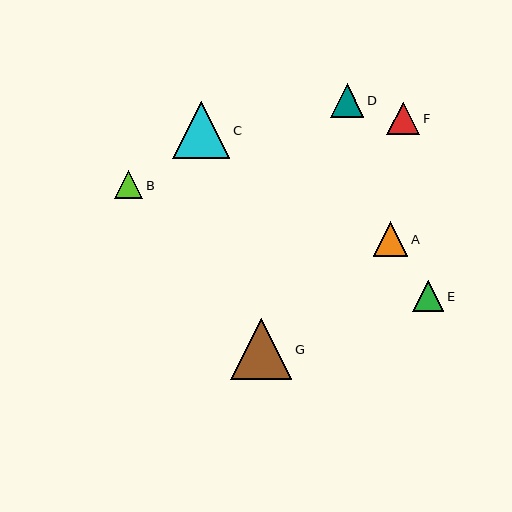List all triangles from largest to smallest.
From largest to smallest: G, C, A, D, F, E, B.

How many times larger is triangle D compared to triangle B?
Triangle D is approximately 1.2 times the size of triangle B.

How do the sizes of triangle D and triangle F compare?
Triangle D and triangle F are approximately the same size.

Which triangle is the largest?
Triangle G is the largest with a size of approximately 61 pixels.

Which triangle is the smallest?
Triangle B is the smallest with a size of approximately 28 pixels.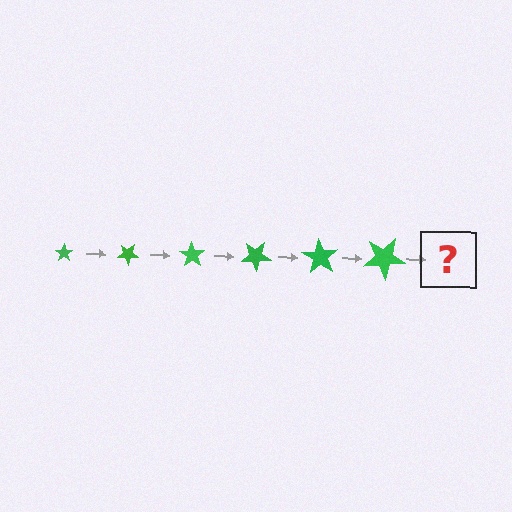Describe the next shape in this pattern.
It should be a star, larger than the previous one and rotated 210 degrees from the start.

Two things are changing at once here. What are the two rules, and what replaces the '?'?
The two rules are that the star grows larger each step and it rotates 35 degrees each step. The '?' should be a star, larger than the previous one and rotated 210 degrees from the start.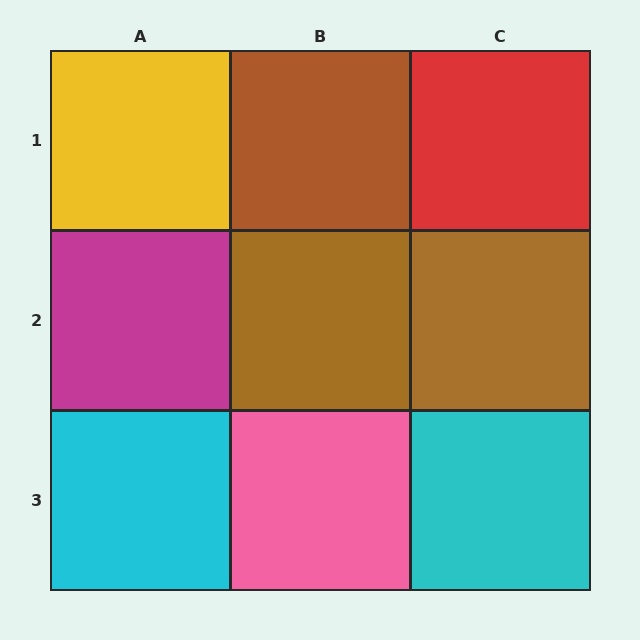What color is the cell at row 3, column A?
Cyan.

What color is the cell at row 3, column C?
Cyan.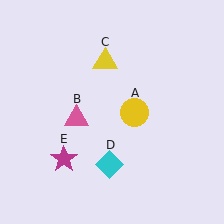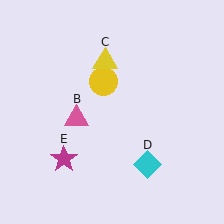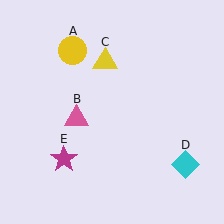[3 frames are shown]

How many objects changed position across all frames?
2 objects changed position: yellow circle (object A), cyan diamond (object D).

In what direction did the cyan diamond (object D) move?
The cyan diamond (object D) moved right.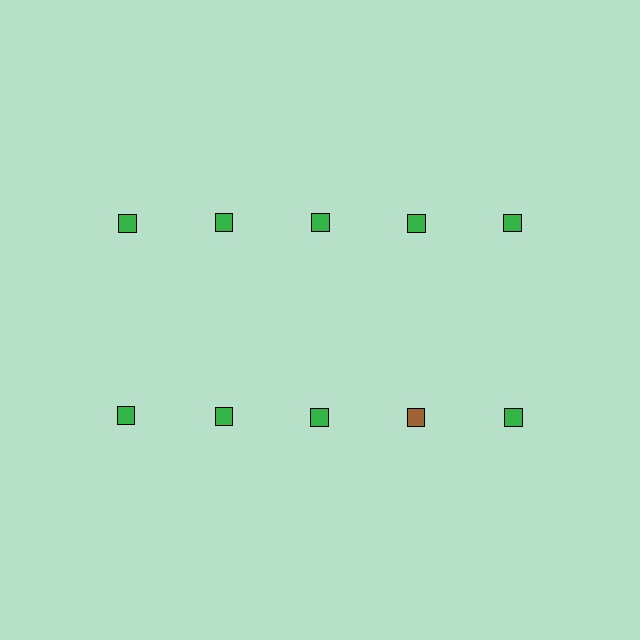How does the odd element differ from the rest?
It has a different color: brown instead of green.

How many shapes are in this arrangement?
There are 10 shapes arranged in a grid pattern.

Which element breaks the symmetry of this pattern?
The brown square in the second row, second from right column breaks the symmetry. All other shapes are green squares.